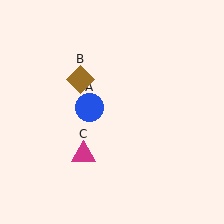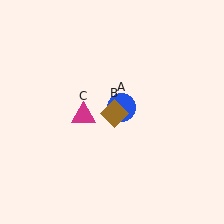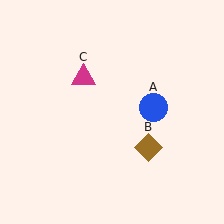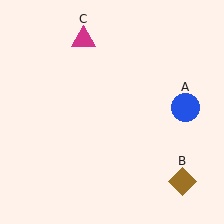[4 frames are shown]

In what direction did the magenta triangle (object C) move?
The magenta triangle (object C) moved up.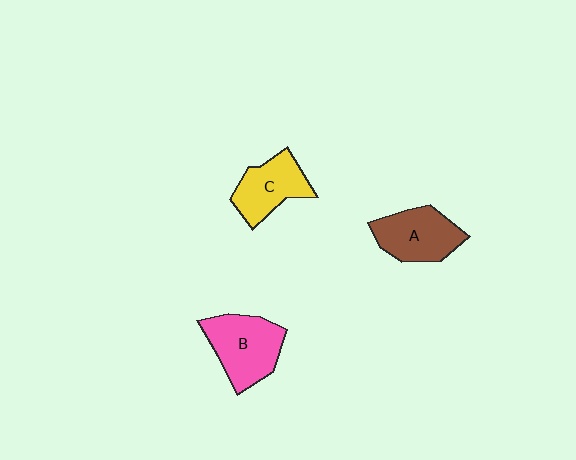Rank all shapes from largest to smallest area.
From largest to smallest: B (pink), A (brown), C (yellow).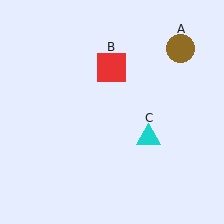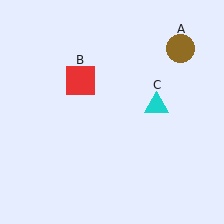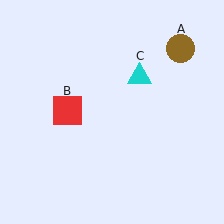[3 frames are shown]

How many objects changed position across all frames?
2 objects changed position: red square (object B), cyan triangle (object C).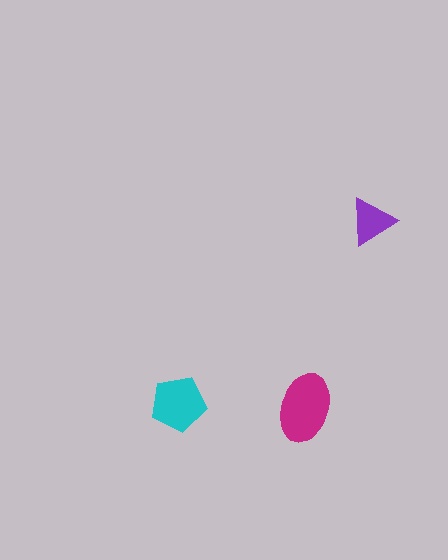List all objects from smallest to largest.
The purple triangle, the cyan pentagon, the magenta ellipse.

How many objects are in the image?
There are 3 objects in the image.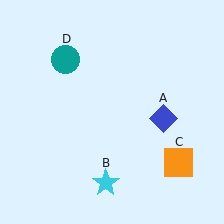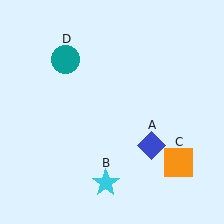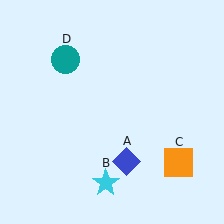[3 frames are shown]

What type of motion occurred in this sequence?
The blue diamond (object A) rotated clockwise around the center of the scene.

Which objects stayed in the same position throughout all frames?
Cyan star (object B) and orange square (object C) and teal circle (object D) remained stationary.